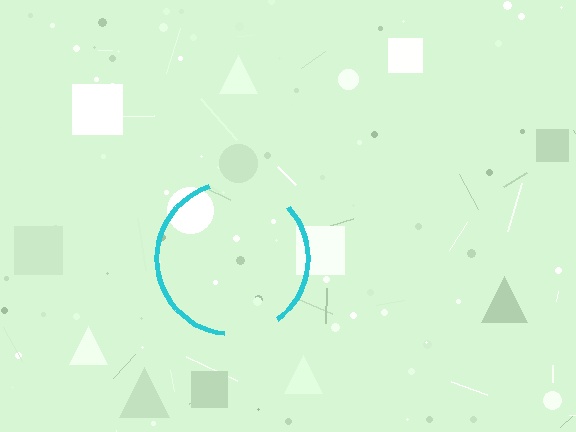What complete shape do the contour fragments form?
The contour fragments form a circle.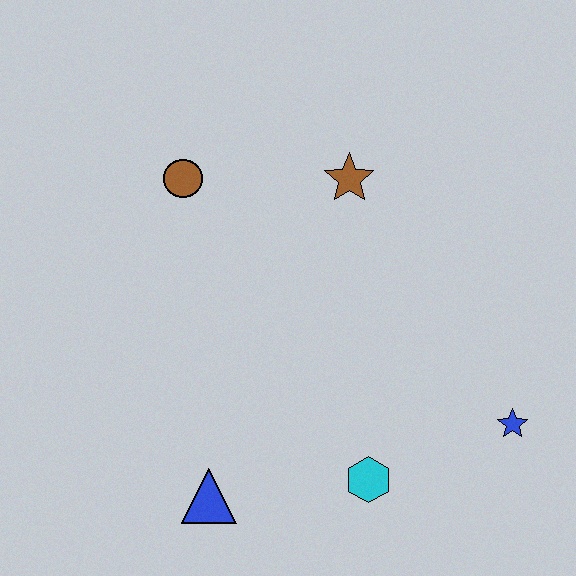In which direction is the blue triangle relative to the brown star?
The blue triangle is below the brown star.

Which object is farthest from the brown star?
The blue triangle is farthest from the brown star.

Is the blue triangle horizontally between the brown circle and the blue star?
Yes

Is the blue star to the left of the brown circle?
No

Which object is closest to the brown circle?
The brown star is closest to the brown circle.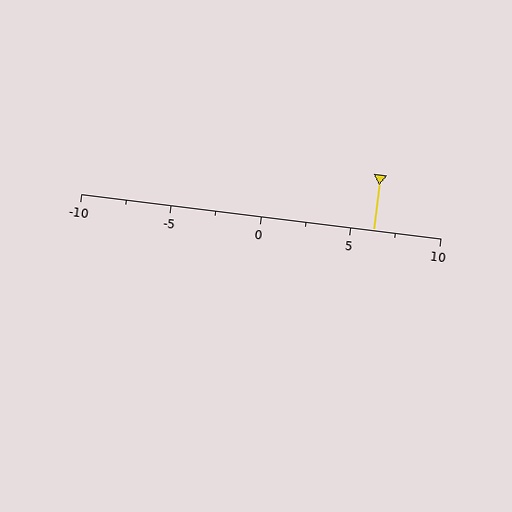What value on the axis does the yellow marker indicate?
The marker indicates approximately 6.2.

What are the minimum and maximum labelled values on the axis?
The axis runs from -10 to 10.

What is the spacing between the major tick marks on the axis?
The major ticks are spaced 5 apart.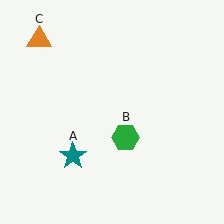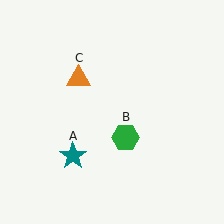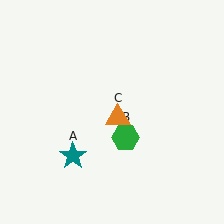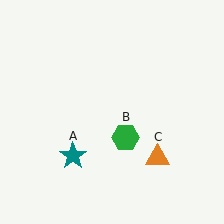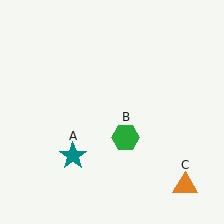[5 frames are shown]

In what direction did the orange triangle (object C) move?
The orange triangle (object C) moved down and to the right.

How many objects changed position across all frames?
1 object changed position: orange triangle (object C).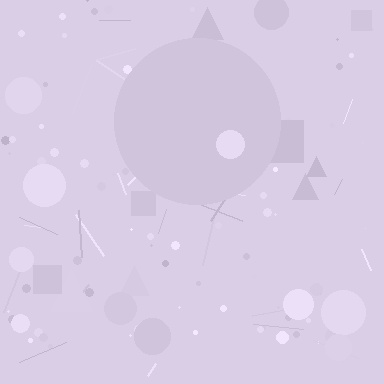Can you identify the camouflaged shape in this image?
The camouflaged shape is a circle.